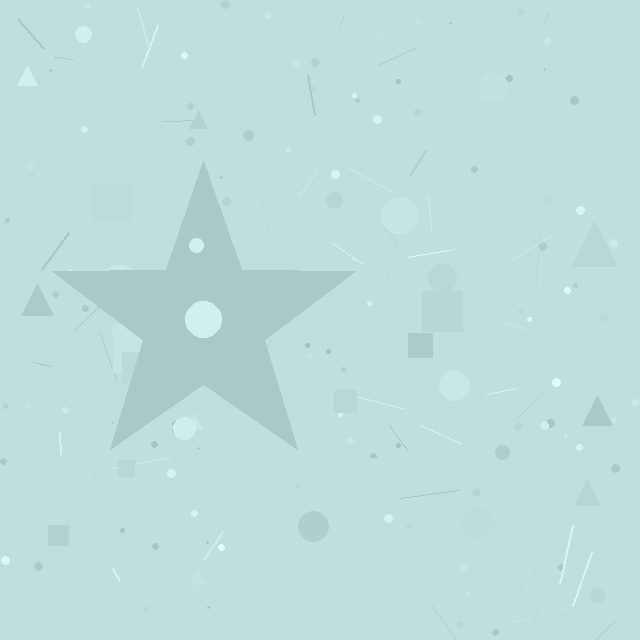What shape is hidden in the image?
A star is hidden in the image.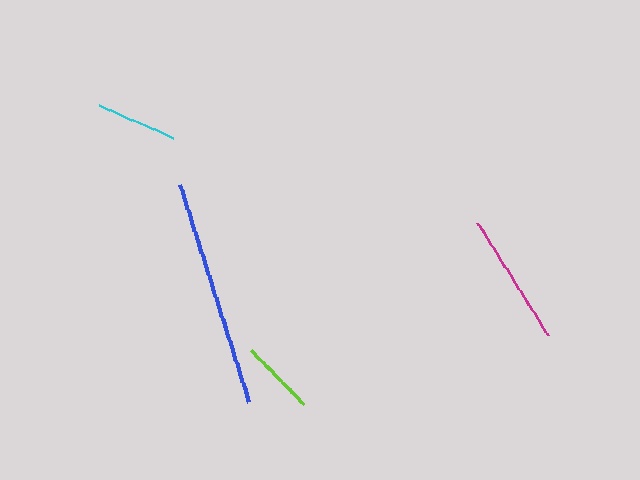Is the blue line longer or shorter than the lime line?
The blue line is longer than the lime line.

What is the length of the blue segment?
The blue segment is approximately 227 pixels long.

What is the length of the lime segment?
The lime segment is approximately 74 pixels long.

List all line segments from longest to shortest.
From longest to shortest: blue, magenta, cyan, lime.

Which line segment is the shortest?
The lime line is the shortest at approximately 74 pixels.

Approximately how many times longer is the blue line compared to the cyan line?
The blue line is approximately 2.8 times the length of the cyan line.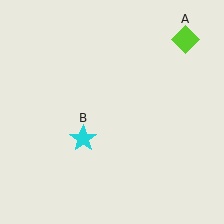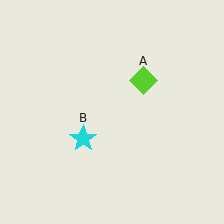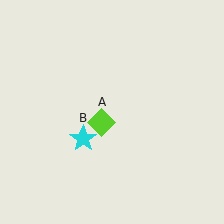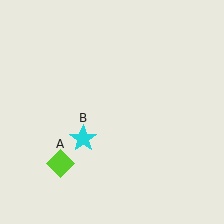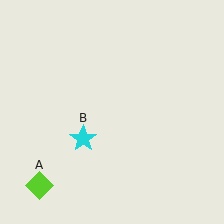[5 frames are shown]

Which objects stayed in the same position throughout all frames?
Cyan star (object B) remained stationary.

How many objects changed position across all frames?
1 object changed position: lime diamond (object A).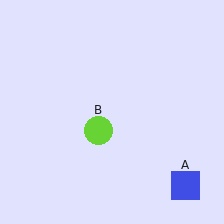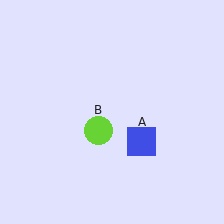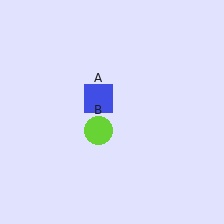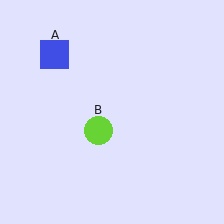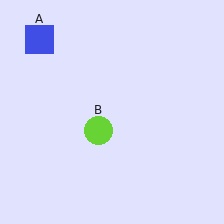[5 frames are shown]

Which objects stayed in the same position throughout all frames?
Lime circle (object B) remained stationary.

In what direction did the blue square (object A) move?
The blue square (object A) moved up and to the left.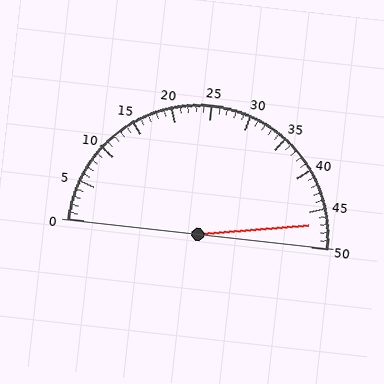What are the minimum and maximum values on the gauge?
The gauge ranges from 0 to 50.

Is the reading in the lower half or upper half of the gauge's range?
The reading is in the upper half of the range (0 to 50).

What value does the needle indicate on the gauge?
The needle indicates approximately 47.